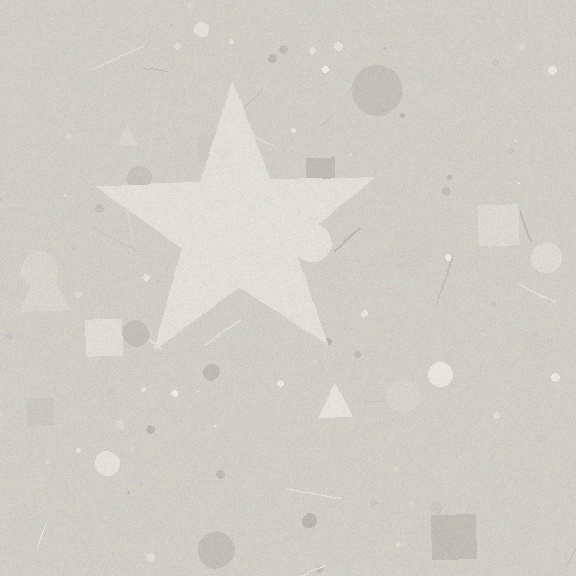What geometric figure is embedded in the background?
A star is embedded in the background.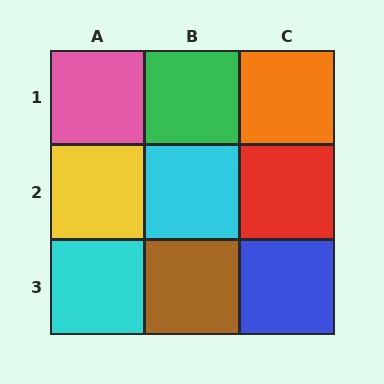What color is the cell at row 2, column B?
Cyan.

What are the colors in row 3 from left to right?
Cyan, brown, blue.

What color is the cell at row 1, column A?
Pink.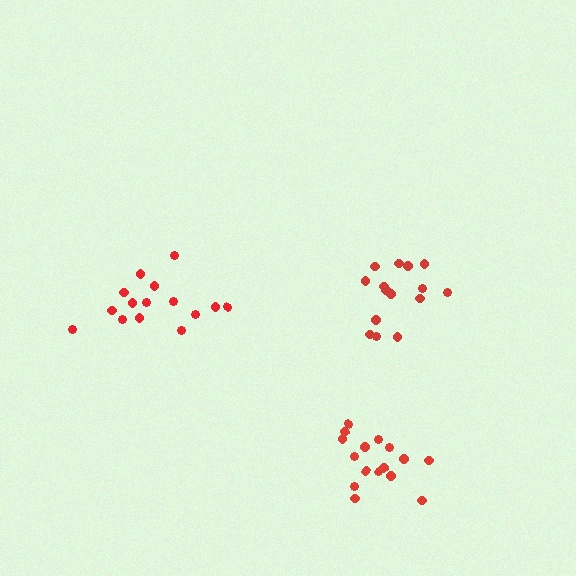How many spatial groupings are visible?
There are 3 spatial groupings.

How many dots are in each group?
Group 1: 15 dots, Group 2: 15 dots, Group 3: 16 dots (46 total).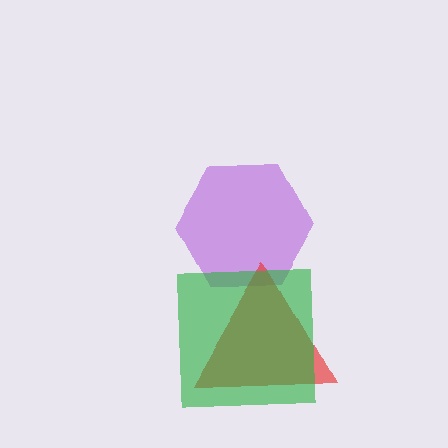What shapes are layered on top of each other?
The layered shapes are: a purple hexagon, a red triangle, a green square.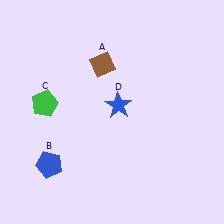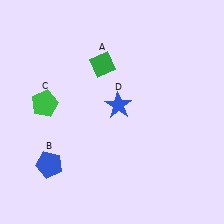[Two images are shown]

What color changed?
The diamond (A) changed from brown in Image 1 to green in Image 2.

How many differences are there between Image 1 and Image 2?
There is 1 difference between the two images.